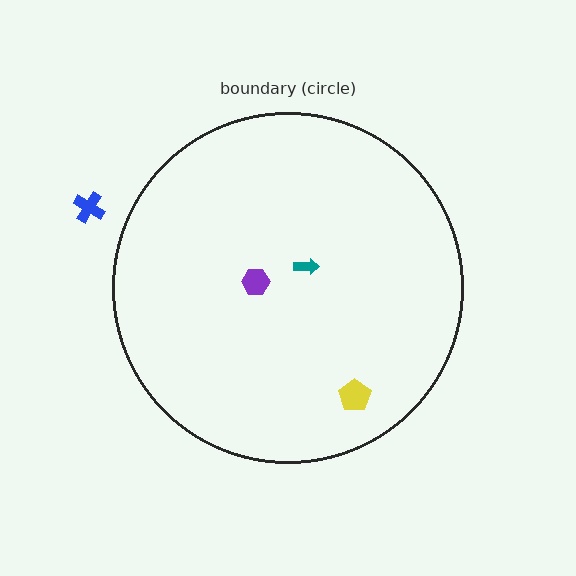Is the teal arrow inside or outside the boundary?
Inside.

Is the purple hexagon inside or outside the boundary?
Inside.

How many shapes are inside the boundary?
3 inside, 1 outside.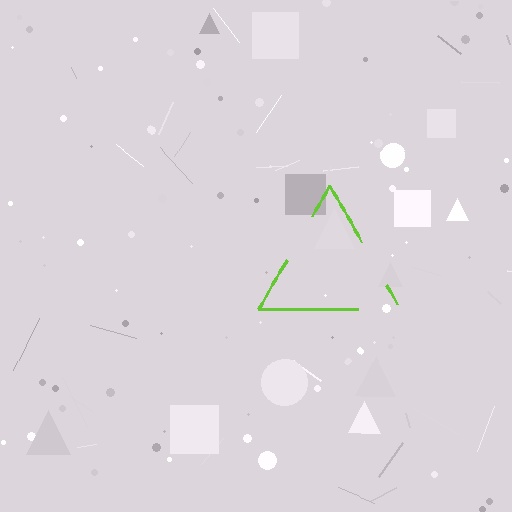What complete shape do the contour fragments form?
The contour fragments form a triangle.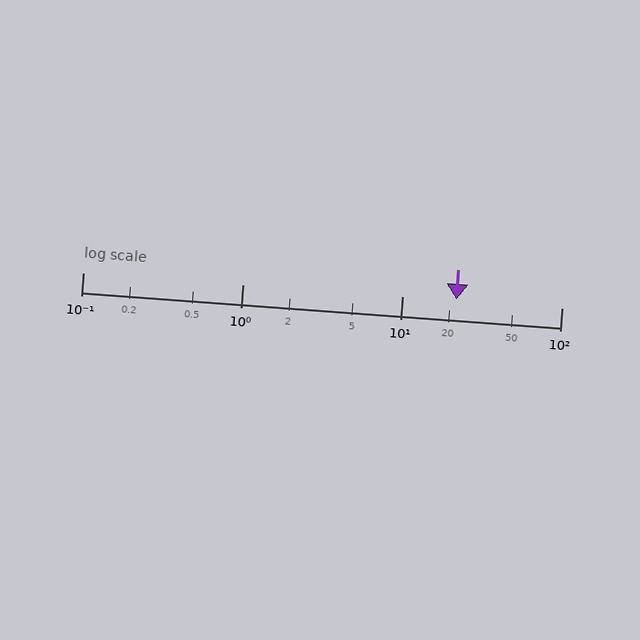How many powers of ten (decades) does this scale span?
The scale spans 3 decades, from 0.1 to 100.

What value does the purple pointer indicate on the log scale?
The pointer indicates approximately 22.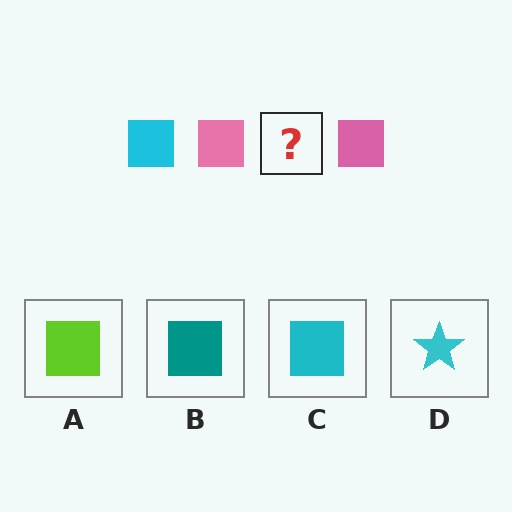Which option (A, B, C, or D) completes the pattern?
C.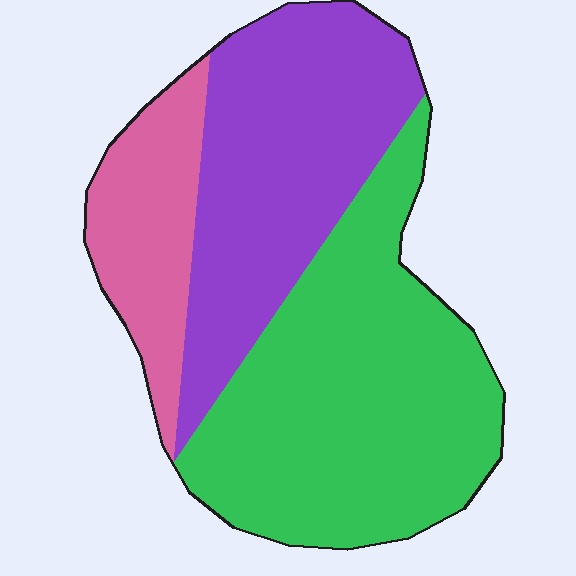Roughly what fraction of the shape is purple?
Purple covers 35% of the shape.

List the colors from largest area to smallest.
From largest to smallest: green, purple, pink.